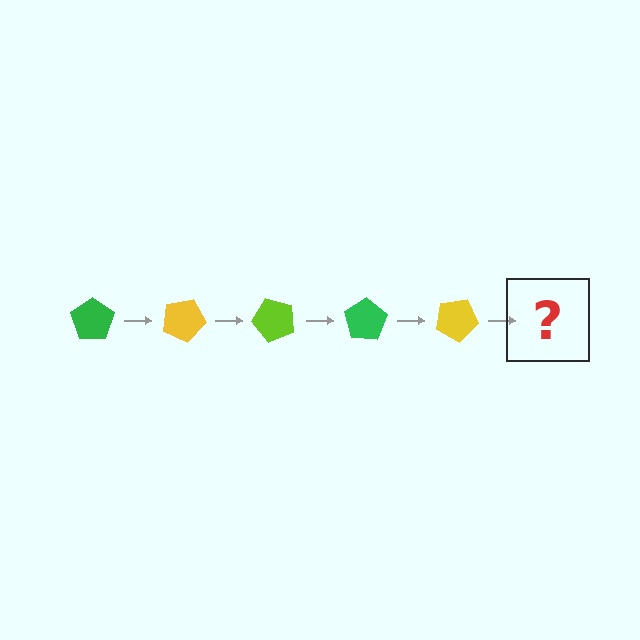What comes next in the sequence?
The next element should be a lime pentagon, rotated 125 degrees from the start.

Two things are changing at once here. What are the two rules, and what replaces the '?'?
The two rules are that it rotates 25 degrees each step and the color cycles through green, yellow, and lime. The '?' should be a lime pentagon, rotated 125 degrees from the start.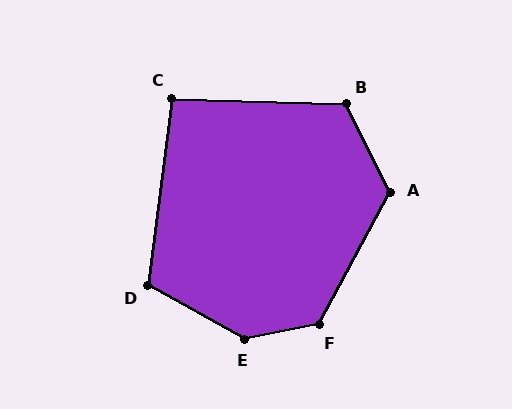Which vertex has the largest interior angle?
E, at approximately 140 degrees.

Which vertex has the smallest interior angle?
C, at approximately 95 degrees.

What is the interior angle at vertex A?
Approximately 125 degrees (obtuse).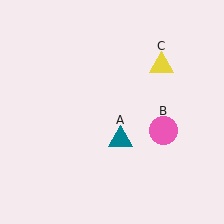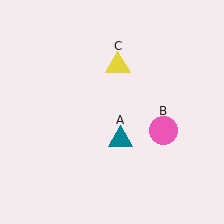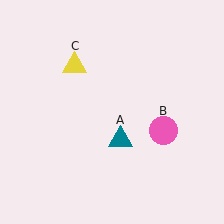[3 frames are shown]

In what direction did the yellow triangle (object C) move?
The yellow triangle (object C) moved left.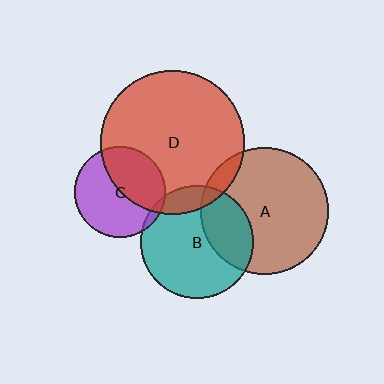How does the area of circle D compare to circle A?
Approximately 1.3 times.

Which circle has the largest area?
Circle D (red).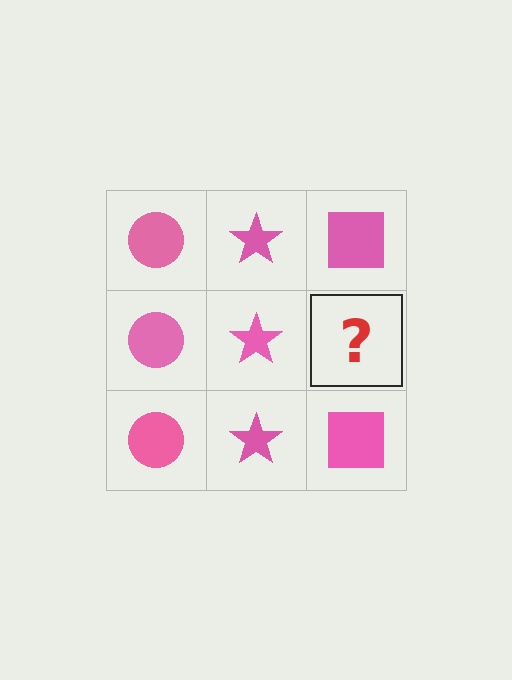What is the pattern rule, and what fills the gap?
The rule is that each column has a consistent shape. The gap should be filled with a pink square.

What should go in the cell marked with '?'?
The missing cell should contain a pink square.